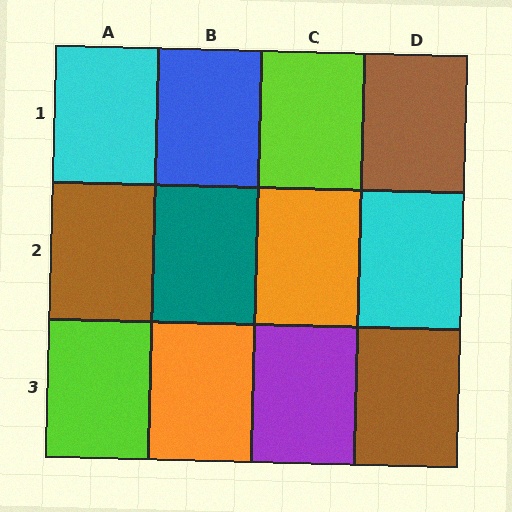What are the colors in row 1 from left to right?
Cyan, blue, lime, brown.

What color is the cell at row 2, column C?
Orange.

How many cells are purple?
1 cell is purple.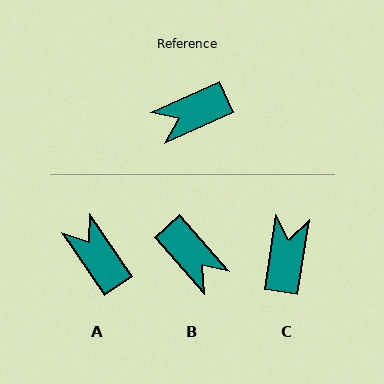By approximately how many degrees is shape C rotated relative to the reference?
Approximately 123 degrees clockwise.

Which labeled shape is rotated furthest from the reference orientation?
C, about 123 degrees away.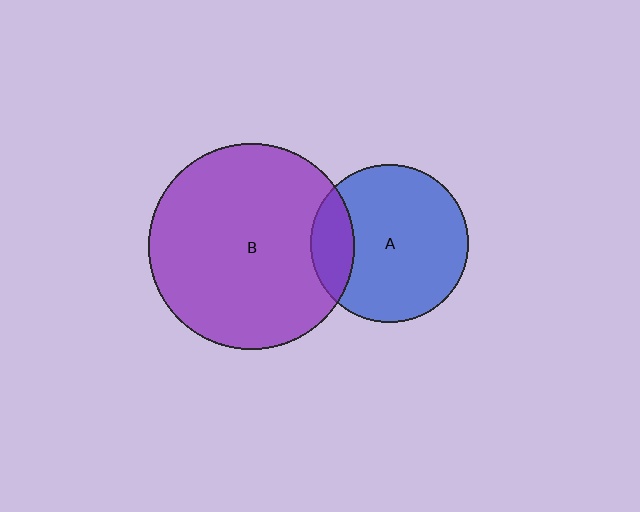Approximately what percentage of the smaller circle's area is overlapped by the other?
Approximately 20%.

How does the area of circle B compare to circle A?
Approximately 1.7 times.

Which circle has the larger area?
Circle B (purple).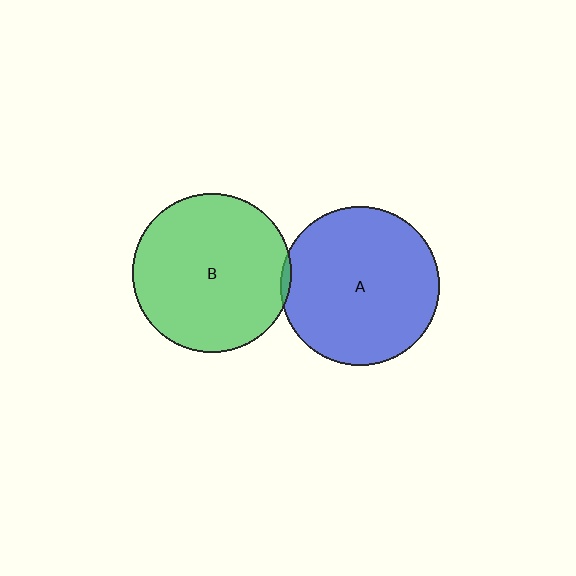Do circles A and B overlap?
Yes.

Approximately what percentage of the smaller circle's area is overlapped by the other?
Approximately 5%.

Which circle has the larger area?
Circle B (green).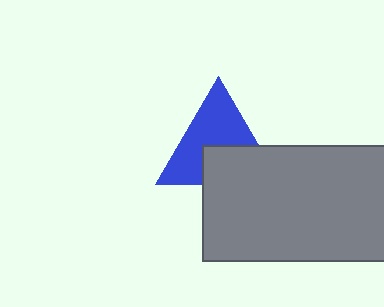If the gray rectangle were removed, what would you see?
You would see the complete blue triangle.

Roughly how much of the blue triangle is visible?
About half of it is visible (roughly 61%).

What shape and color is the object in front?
The object in front is a gray rectangle.